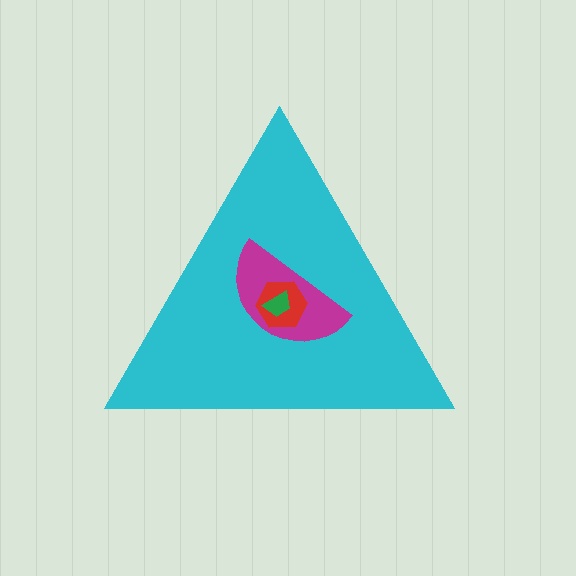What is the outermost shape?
The cyan triangle.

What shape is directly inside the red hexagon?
The green trapezoid.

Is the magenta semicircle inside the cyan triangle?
Yes.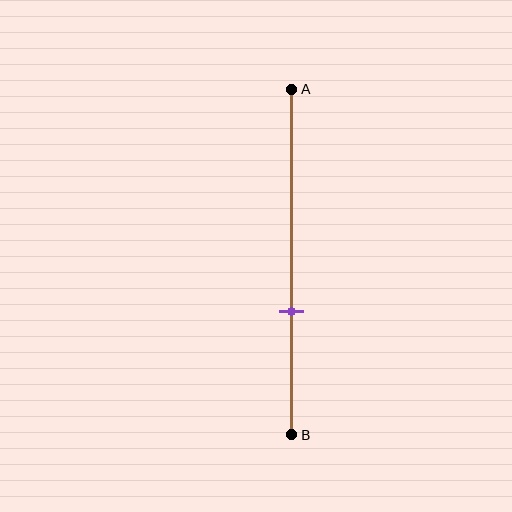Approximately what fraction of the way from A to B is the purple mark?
The purple mark is approximately 65% of the way from A to B.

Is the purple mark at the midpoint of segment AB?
No, the mark is at about 65% from A, not at the 50% midpoint.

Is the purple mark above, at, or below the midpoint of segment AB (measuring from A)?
The purple mark is below the midpoint of segment AB.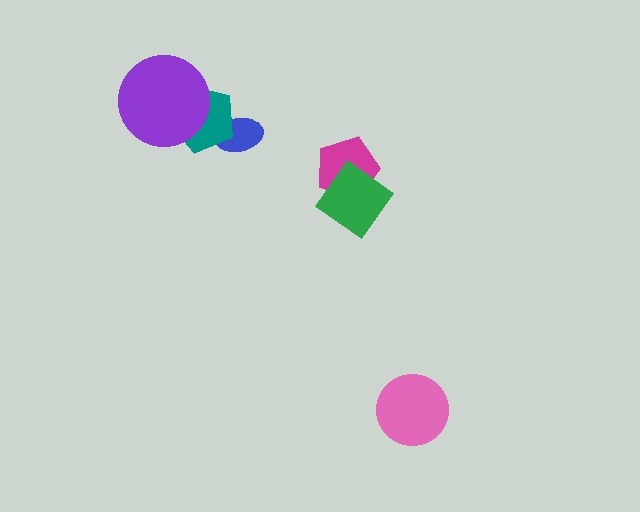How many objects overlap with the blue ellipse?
1 object overlaps with the blue ellipse.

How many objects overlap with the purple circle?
1 object overlaps with the purple circle.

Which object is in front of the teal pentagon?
The purple circle is in front of the teal pentagon.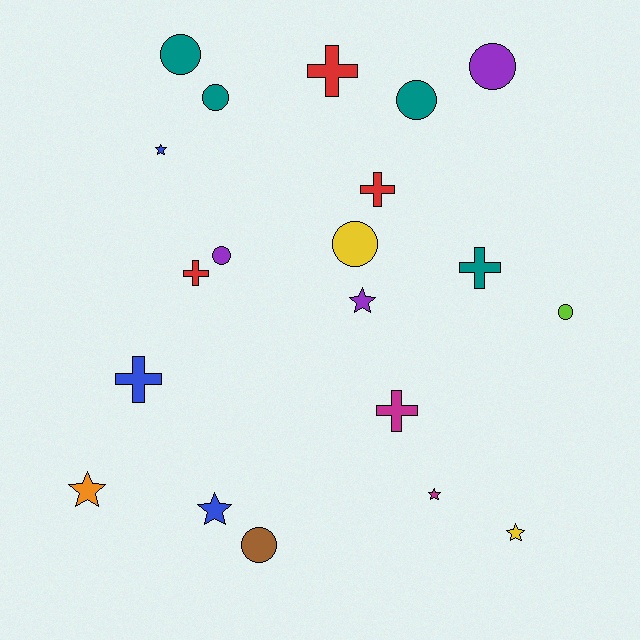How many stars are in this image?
There are 6 stars.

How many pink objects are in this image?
There are no pink objects.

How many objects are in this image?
There are 20 objects.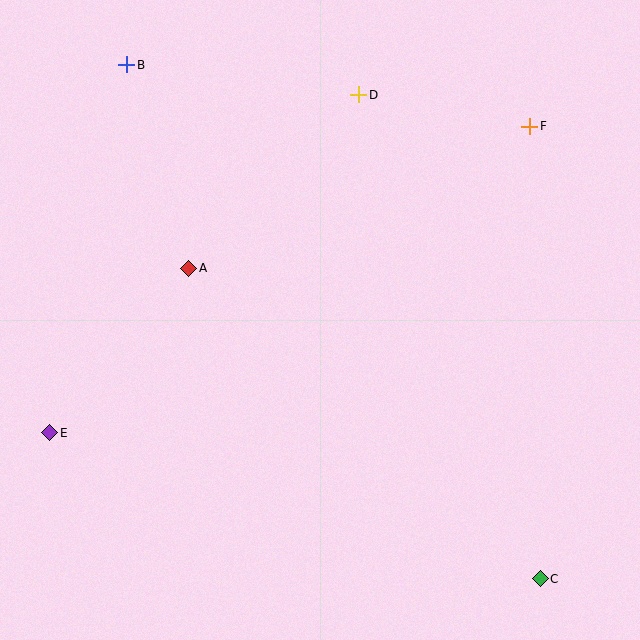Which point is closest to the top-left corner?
Point B is closest to the top-left corner.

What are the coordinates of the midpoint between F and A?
The midpoint between F and A is at (359, 197).